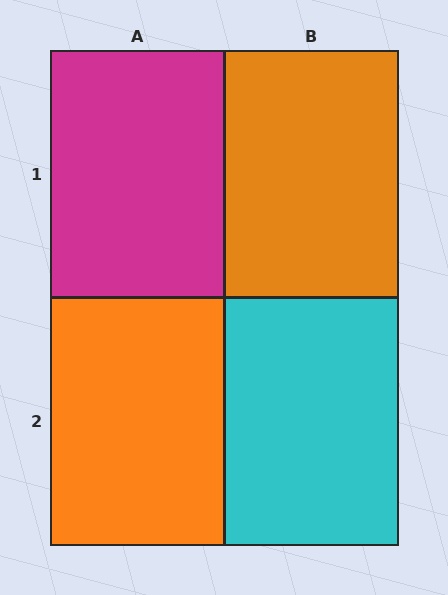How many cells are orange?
2 cells are orange.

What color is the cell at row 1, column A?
Magenta.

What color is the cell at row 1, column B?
Orange.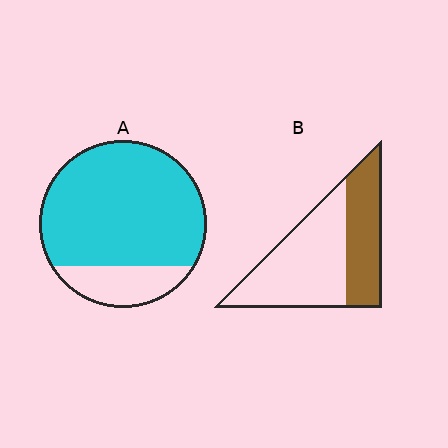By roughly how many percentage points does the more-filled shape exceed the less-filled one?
By roughly 40 percentage points (A over B).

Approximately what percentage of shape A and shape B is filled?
A is approximately 80% and B is approximately 40%.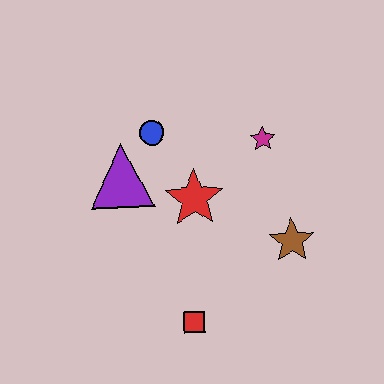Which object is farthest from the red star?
The red square is farthest from the red star.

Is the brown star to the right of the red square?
Yes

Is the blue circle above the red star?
Yes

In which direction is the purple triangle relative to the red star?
The purple triangle is to the left of the red star.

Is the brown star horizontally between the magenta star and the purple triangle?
No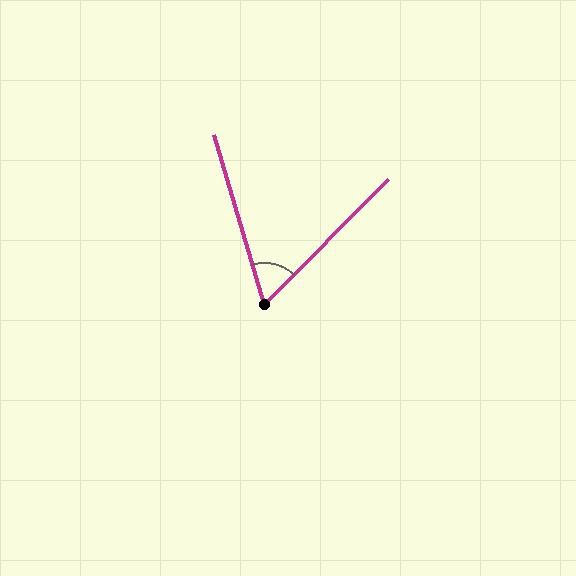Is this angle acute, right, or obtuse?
It is acute.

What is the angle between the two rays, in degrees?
Approximately 61 degrees.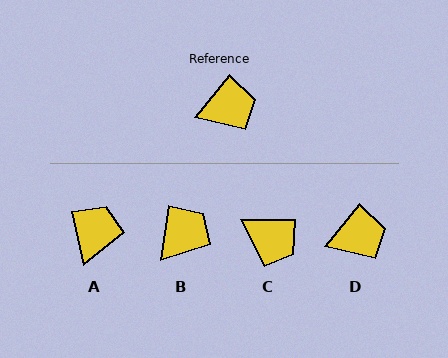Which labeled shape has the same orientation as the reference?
D.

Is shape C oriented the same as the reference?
No, it is off by about 50 degrees.